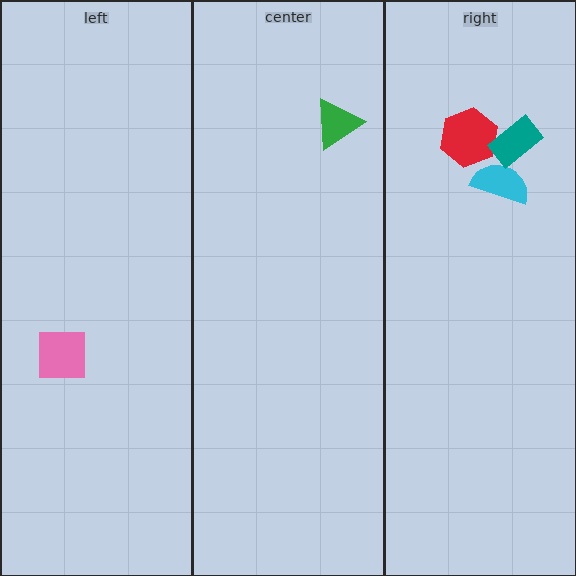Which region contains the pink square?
The left region.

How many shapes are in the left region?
1.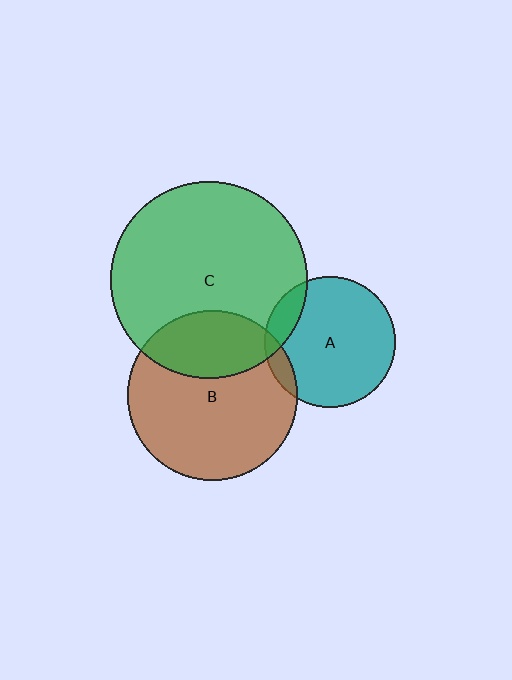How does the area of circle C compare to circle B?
Approximately 1.4 times.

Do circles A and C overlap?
Yes.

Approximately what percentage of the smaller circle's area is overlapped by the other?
Approximately 15%.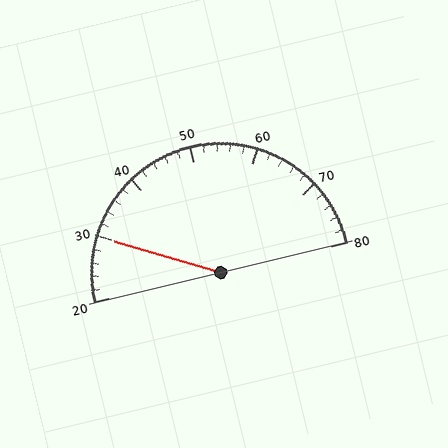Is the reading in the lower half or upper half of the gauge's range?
The reading is in the lower half of the range (20 to 80).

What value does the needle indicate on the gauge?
The needle indicates approximately 30.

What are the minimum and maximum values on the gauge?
The gauge ranges from 20 to 80.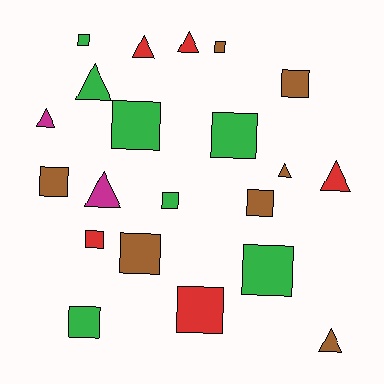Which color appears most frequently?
Green, with 7 objects.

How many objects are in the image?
There are 21 objects.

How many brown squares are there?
There are 5 brown squares.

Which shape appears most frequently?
Square, with 13 objects.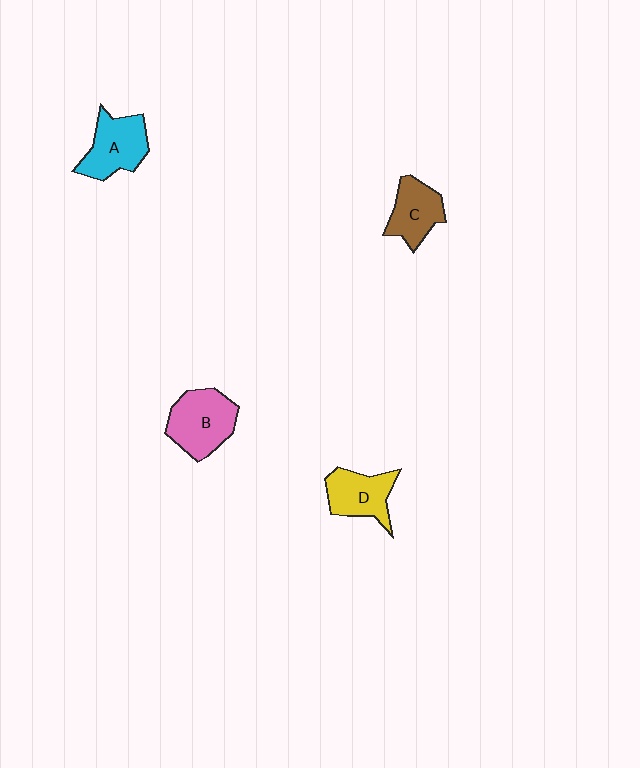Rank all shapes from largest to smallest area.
From largest to smallest: B (pink), A (cyan), D (yellow), C (brown).